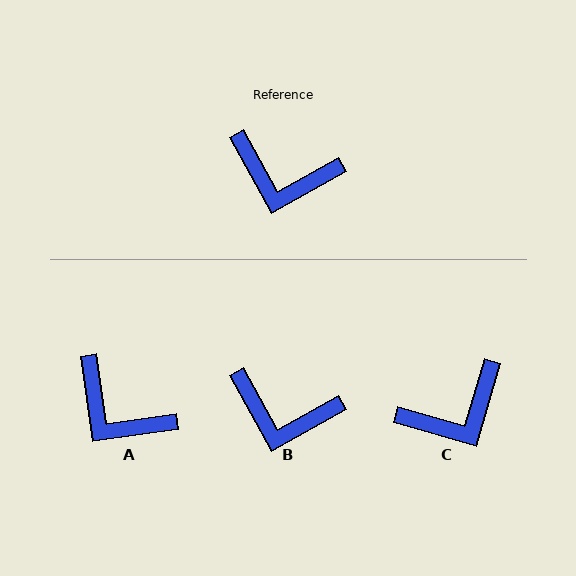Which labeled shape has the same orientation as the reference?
B.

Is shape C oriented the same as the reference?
No, it is off by about 45 degrees.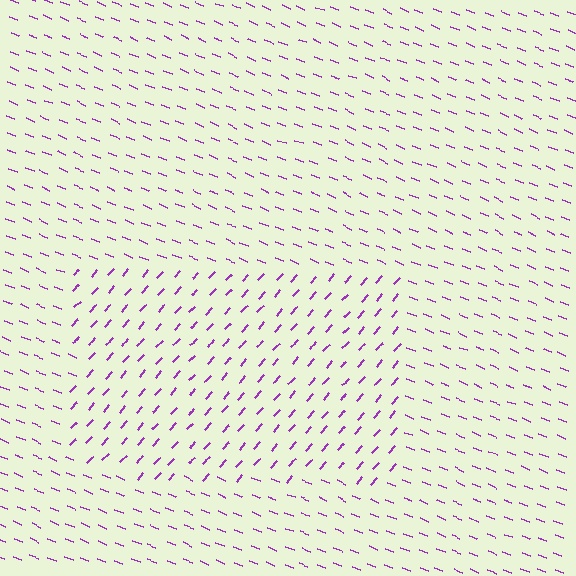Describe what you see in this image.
The image is filled with small purple line segments. A rectangle region in the image has lines oriented differently from the surrounding lines, creating a visible texture boundary.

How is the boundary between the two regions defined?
The boundary is defined purely by a change in line orientation (approximately 71 degrees difference). All lines are the same color and thickness.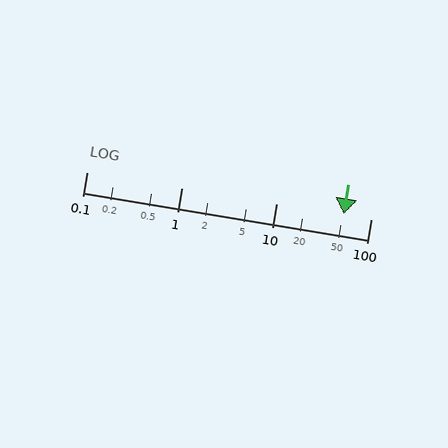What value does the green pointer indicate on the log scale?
The pointer indicates approximately 52.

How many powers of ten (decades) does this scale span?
The scale spans 3 decades, from 0.1 to 100.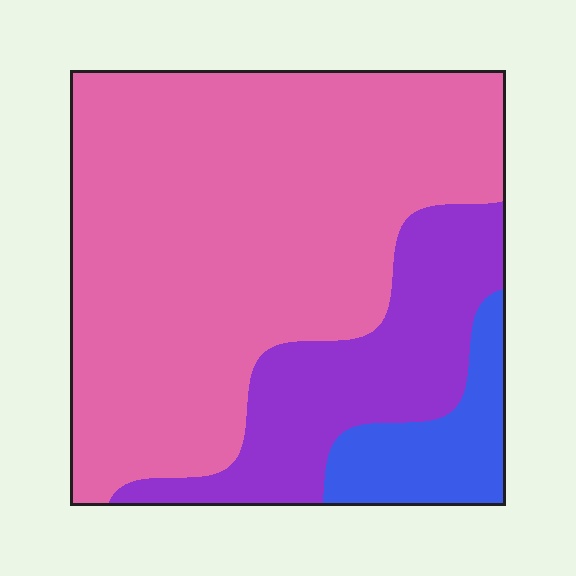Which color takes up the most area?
Pink, at roughly 65%.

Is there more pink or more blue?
Pink.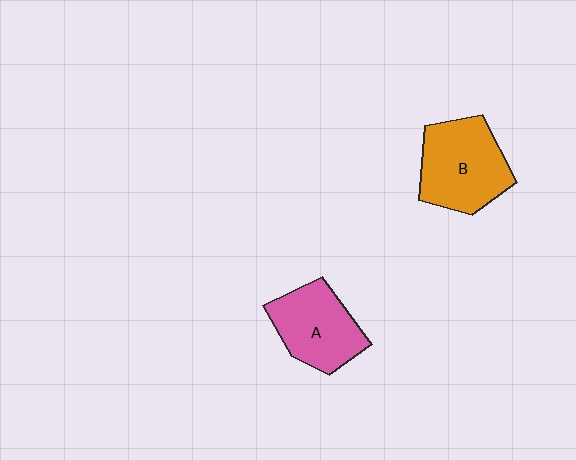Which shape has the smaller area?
Shape A (pink).